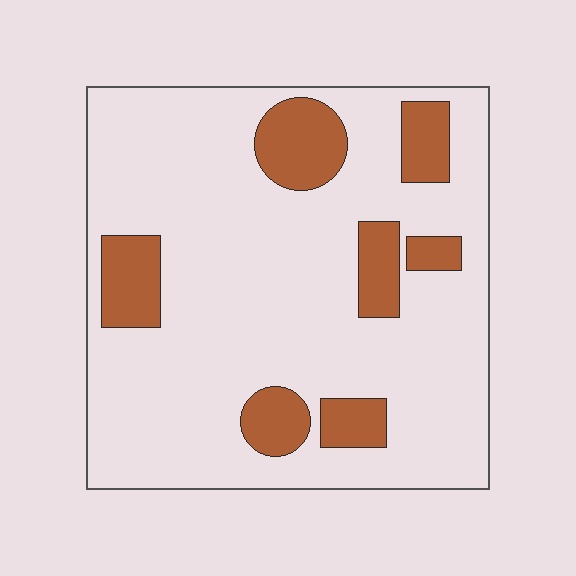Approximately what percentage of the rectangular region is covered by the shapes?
Approximately 20%.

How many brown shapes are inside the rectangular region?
7.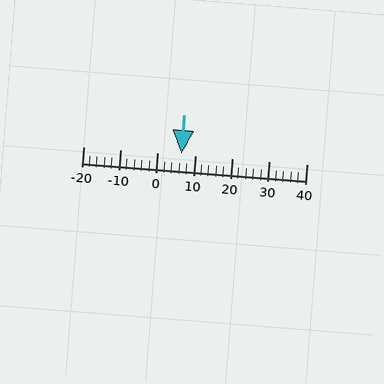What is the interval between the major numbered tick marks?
The major tick marks are spaced 10 units apart.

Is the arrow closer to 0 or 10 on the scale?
The arrow is closer to 10.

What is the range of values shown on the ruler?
The ruler shows values from -20 to 40.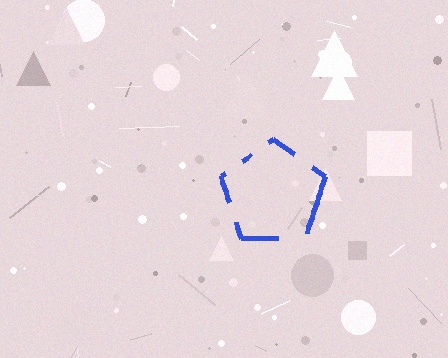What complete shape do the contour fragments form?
The contour fragments form a pentagon.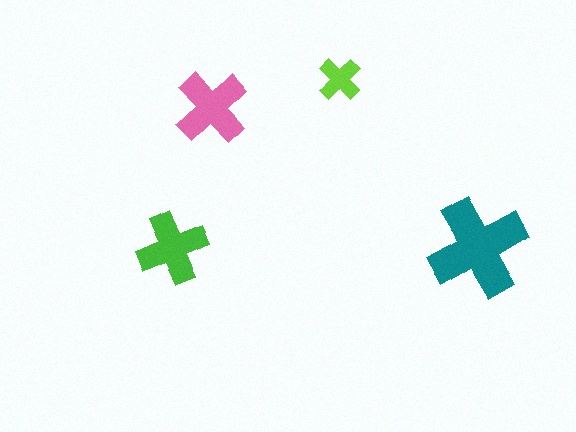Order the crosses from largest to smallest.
the teal one, the pink one, the green one, the lime one.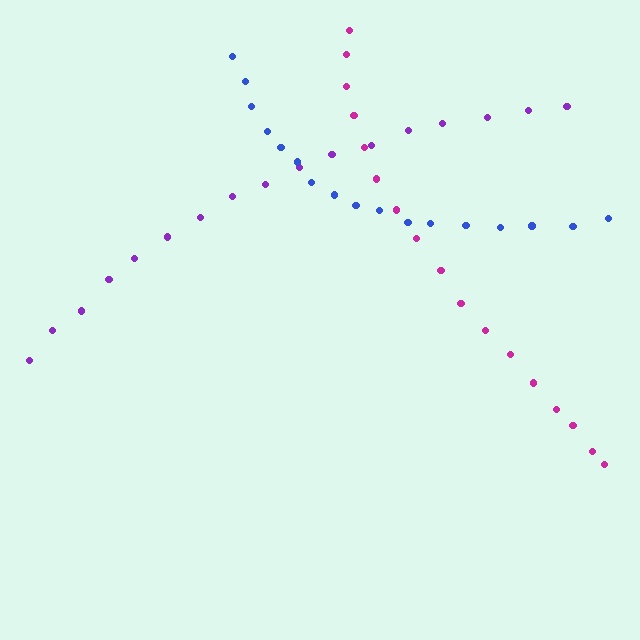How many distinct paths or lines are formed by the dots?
There are 3 distinct paths.